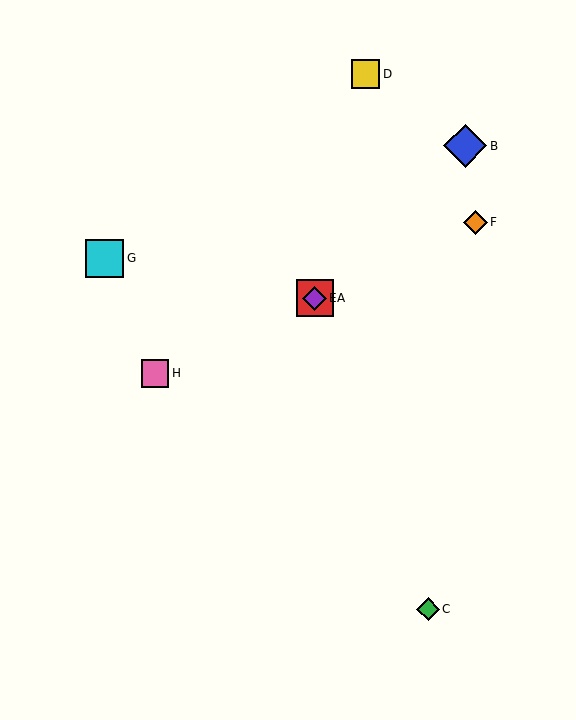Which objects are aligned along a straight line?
Objects A, E, F, H are aligned along a straight line.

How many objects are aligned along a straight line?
4 objects (A, E, F, H) are aligned along a straight line.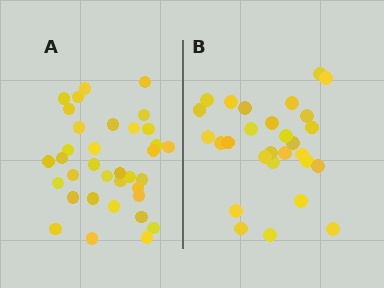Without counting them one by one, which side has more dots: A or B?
Region A (the left region) has more dots.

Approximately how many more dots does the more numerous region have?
Region A has roughly 8 or so more dots than region B.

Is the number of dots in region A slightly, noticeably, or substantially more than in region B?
Region A has noticeably more, but not dramatically so. The ratio is roughly 1.2 to 1.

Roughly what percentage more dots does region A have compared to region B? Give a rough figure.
About 25% more.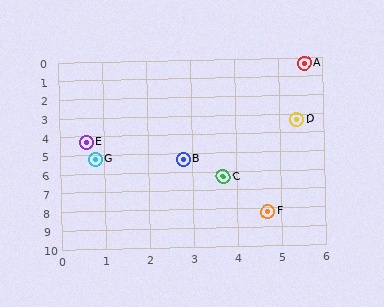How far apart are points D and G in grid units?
Points D and G are about 5.0 grid units apart.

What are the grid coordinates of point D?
Point D is at approximately (5.4, 3.3).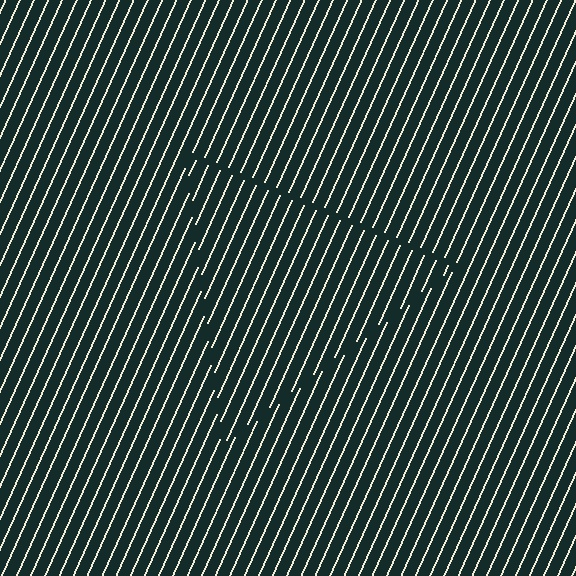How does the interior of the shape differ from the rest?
The interior of the shape contains the same grating, shifted by half a period — the contour is defined by the phase discontinuity where line-ends from the inner and outer gratings abut.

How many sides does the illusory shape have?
3 sides — the line-ends trace a triangle.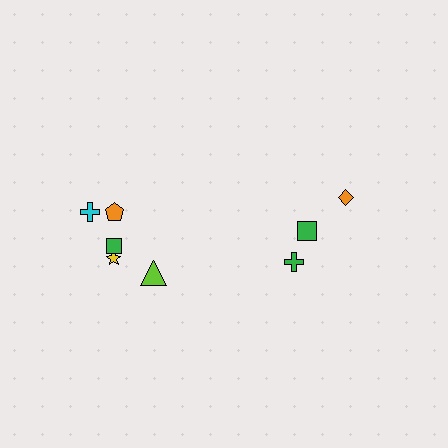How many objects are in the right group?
There are 3 objects.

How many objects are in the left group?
There are 5 objects.